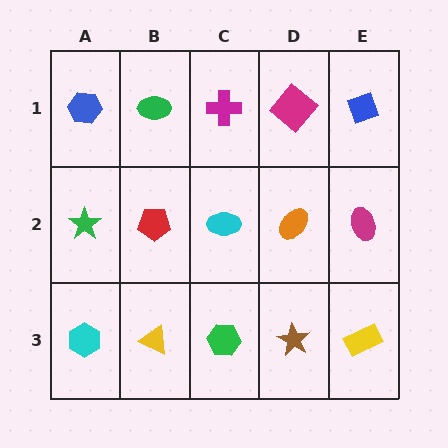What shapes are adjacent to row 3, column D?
An orange ellipse (row 2, column D), a green hexagon (row 3, column C), a yellow rectangle (row 3, column E).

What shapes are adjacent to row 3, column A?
A green star (row 2, column A), a yellow triangle (row 3, column B).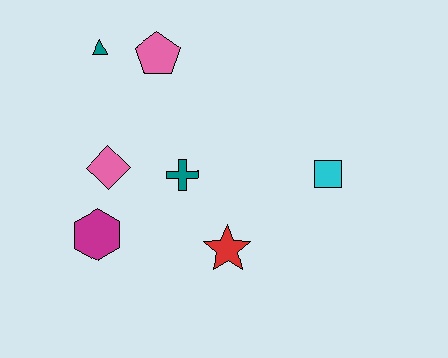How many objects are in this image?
There are 7 objects.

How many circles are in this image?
There are no circles.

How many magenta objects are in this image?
There is 1 magenta object.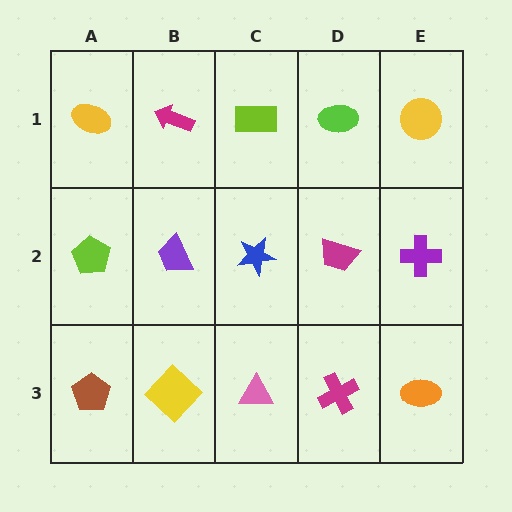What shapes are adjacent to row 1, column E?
A purple cross (row 2, column E), a lime ellipse (row 1, column D).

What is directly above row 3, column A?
A lime pentagon.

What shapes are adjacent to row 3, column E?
A purple cross (row 2, column E), a magenta cross (row 3, column D).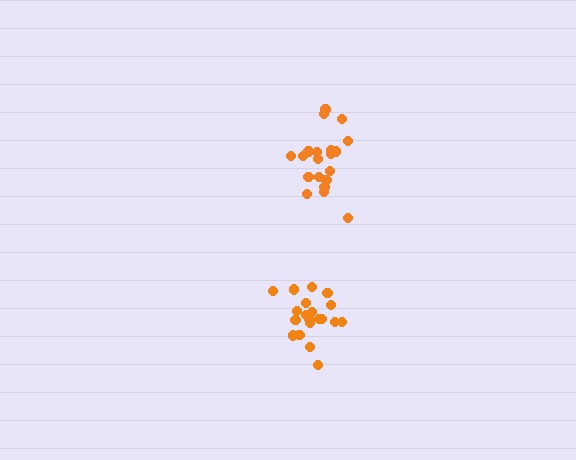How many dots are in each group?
Group 1: 21 dots, Group 2: 20 dots (41 total).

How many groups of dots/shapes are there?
There are 2 groups.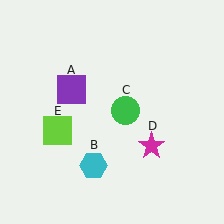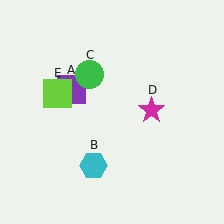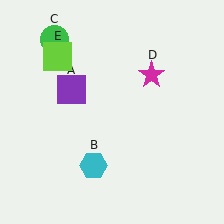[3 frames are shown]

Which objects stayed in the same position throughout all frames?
Purple square (object A) and cyan hexagon (object B) remained stationary.